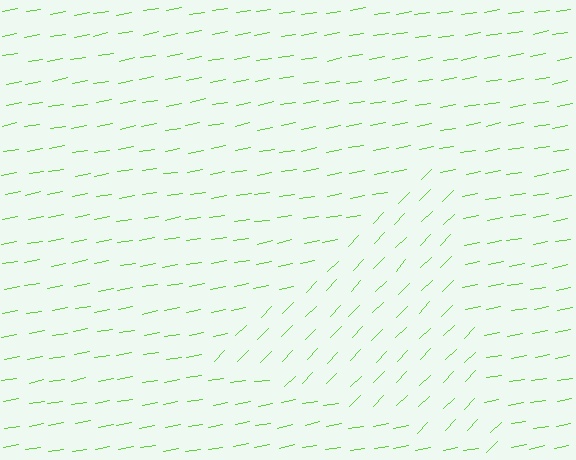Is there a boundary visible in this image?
Yes, there is a texture boundary formed by a change in line orientation.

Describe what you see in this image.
The image is filled with small lime line segments. A triangle region in the image has lines oriented differently from the surrounding lines, creating a visible texture boundary.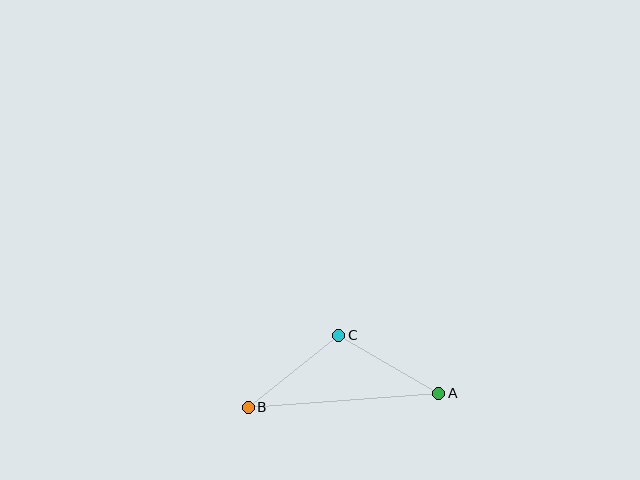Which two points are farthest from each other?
Points A and B are farthest from each other.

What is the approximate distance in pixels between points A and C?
The distance between A and C is approximately 116 pixels.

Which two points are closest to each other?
Points B and C are closest to each other.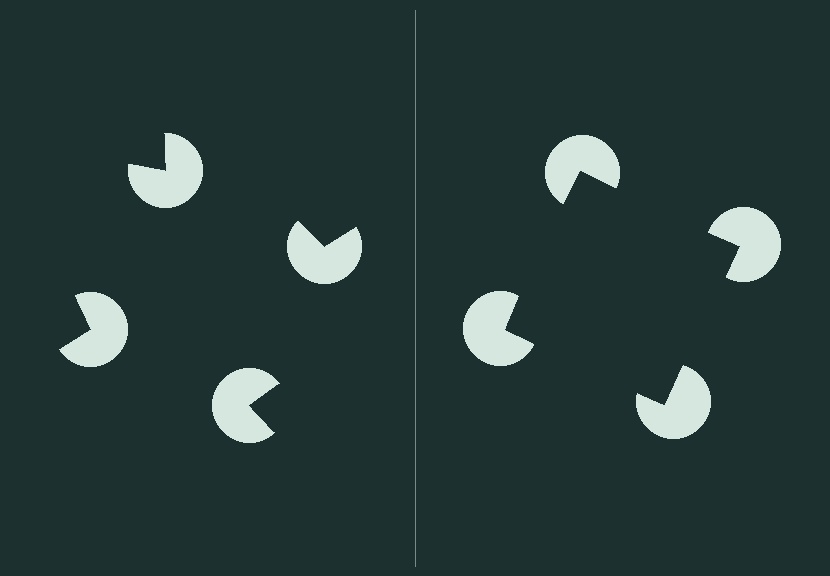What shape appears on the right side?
An illusory square.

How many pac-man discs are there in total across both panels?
8 — 4 on each side.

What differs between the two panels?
The pac-man discs are positioned identically on both sides; only the wedge orientations differ. On the right they align to a square; on the left they are misaligned.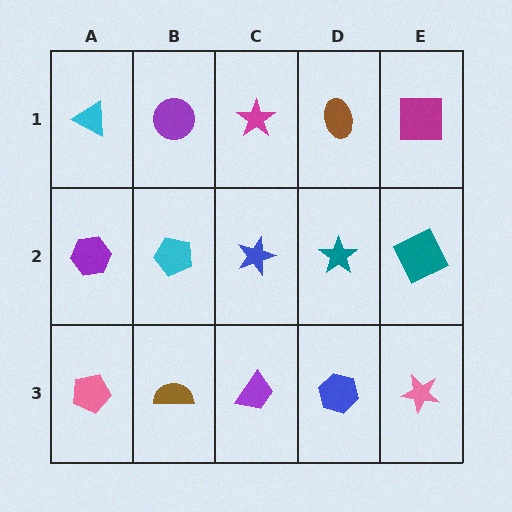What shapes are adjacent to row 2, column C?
A magenta star (row 1, column C), a purple trapezoid (row 3, column C), a cyan pentagon (row 2, column B), a teal star (row 2, column D).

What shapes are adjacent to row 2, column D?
A brown ellipse (row 1, column D), a blue hexagon (row 3, column D), a blue star (row 2, column C), a teal square (row 2, column E).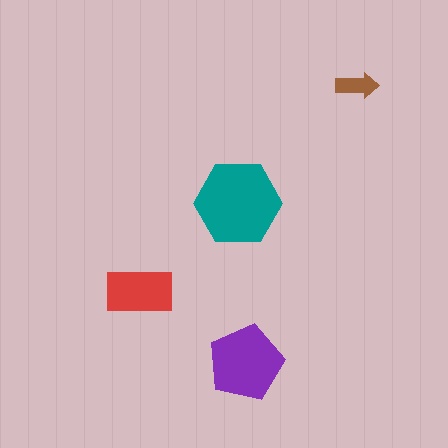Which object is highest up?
The brown arrow is topmost.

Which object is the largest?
The teal hexagon.